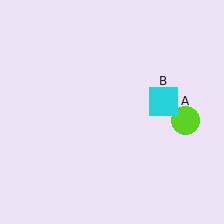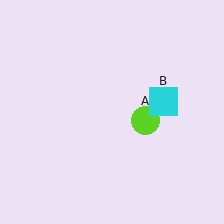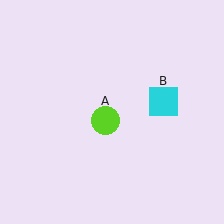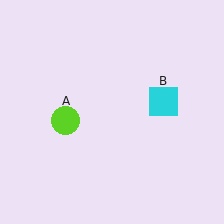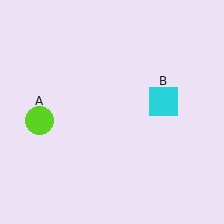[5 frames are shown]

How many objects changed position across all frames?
1 object changed position: lime circle (object A).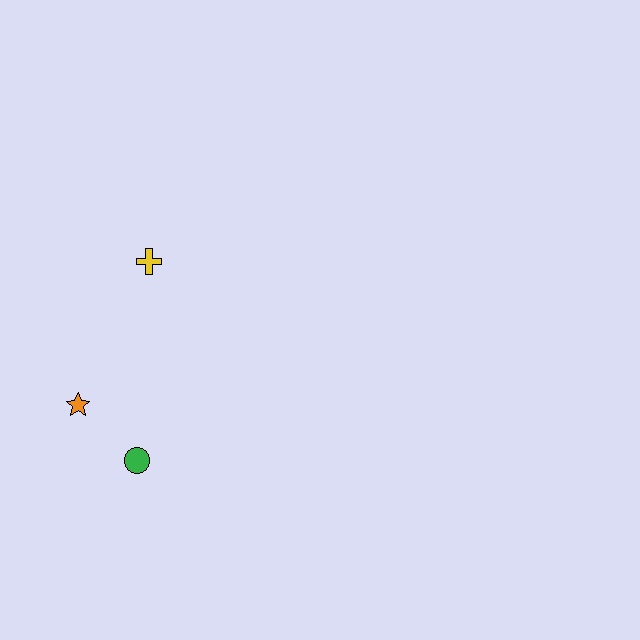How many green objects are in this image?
There is 1 green object.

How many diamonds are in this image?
There are no diamonds.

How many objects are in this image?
There are 3 objects.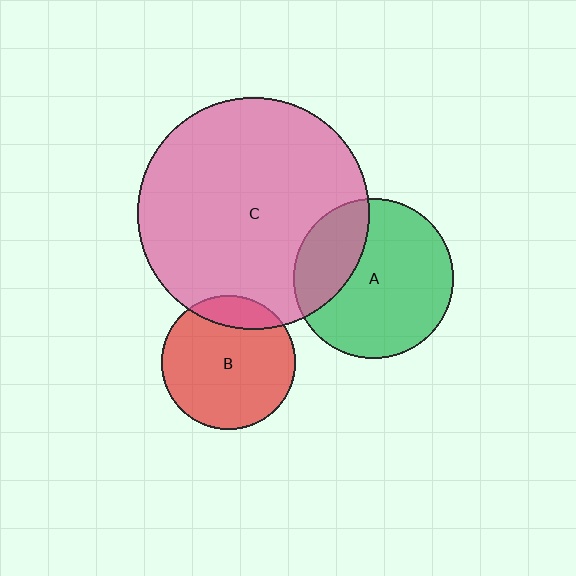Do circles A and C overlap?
Yes.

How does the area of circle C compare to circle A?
Approximately 2.1 times.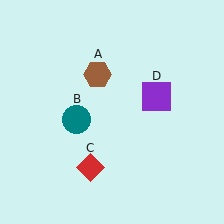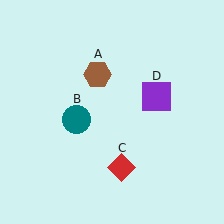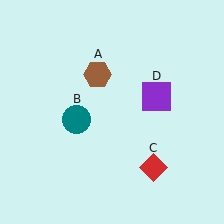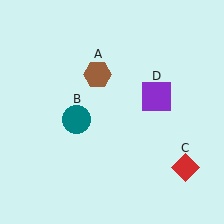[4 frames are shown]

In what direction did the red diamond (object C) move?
The red diamond (object C) moved right.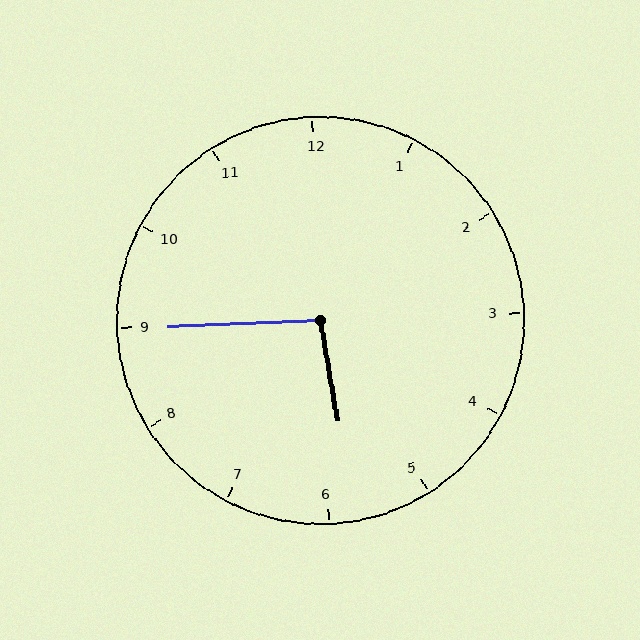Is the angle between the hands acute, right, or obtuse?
It is obtuse.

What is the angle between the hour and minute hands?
Approximately 98 degrees.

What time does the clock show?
5:45.